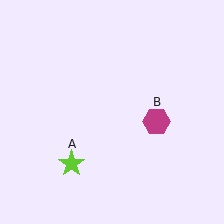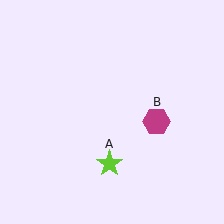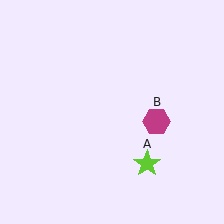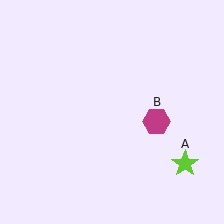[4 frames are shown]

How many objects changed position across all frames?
1 object changed position: lime star (object A).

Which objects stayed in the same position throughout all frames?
Magenta hexagon (object B) remained stationary.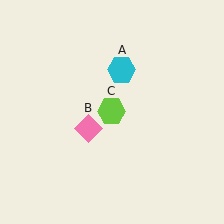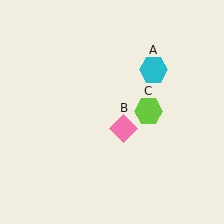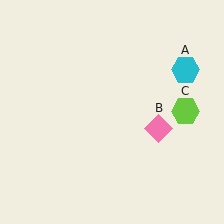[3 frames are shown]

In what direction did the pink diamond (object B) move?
The pink diamond (object B) moved right.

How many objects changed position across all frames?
3 objects changed position: cyan hexagon (object A), pink diamond (object B), lime hexagon (object C).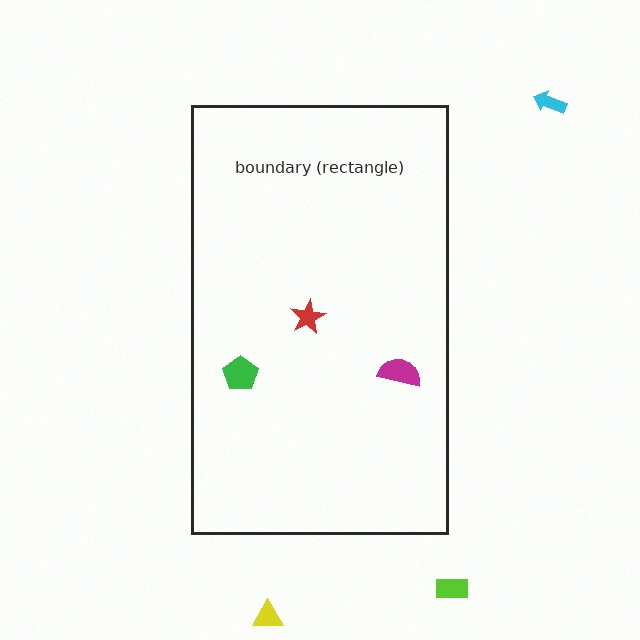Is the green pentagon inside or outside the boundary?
Inside.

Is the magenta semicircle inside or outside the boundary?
Inside.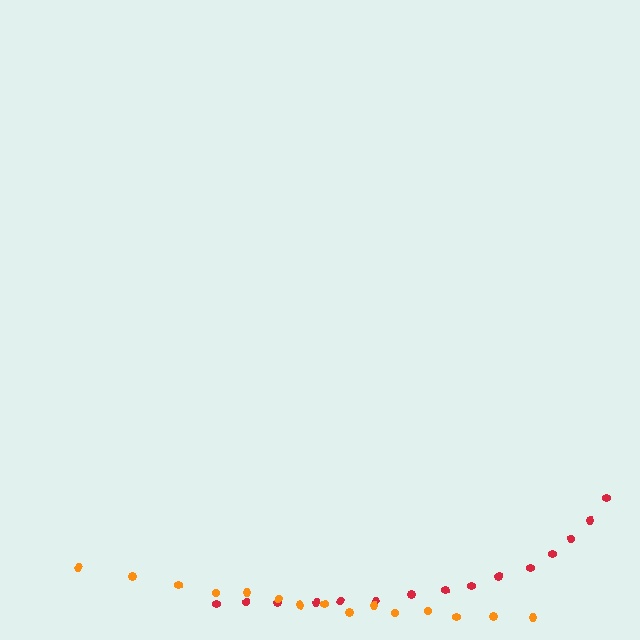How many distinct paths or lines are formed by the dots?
There are 2 distinct paths.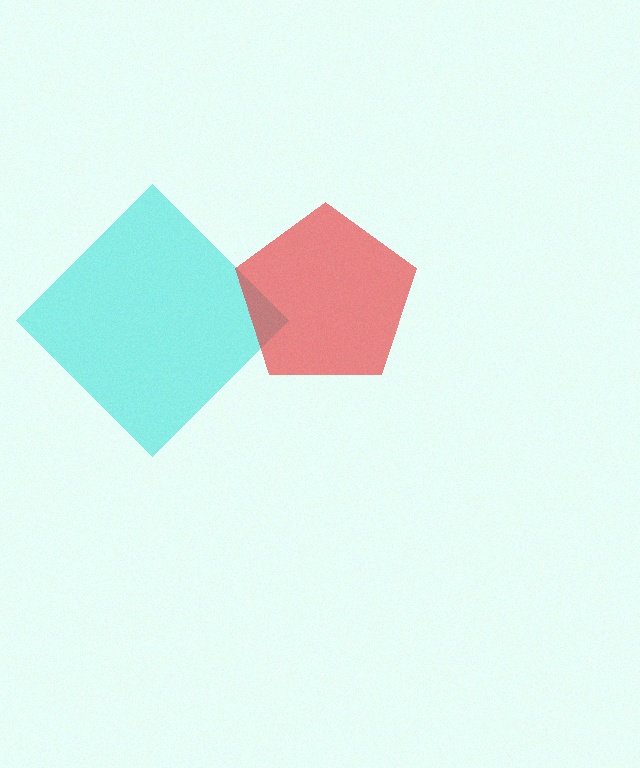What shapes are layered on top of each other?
The layered shapes are: a cyan diamond, a red pentagon.